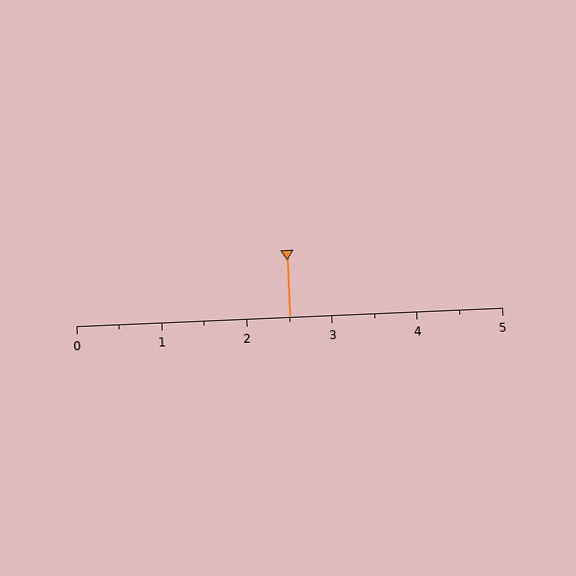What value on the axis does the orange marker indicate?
The marker indicates approximately 2.5.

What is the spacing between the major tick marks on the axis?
The major ticks are spaced 1 apart.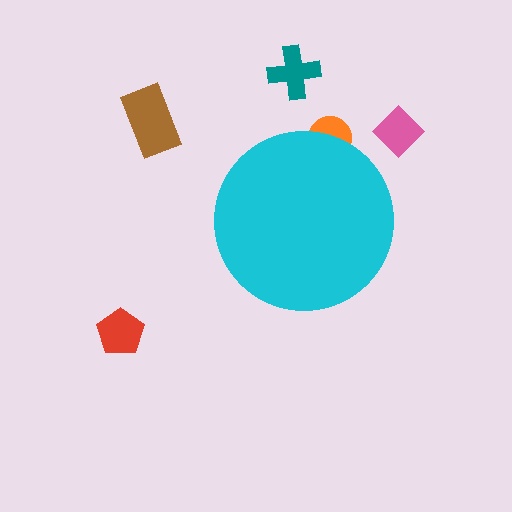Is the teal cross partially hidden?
No, the teal cross is fully visible.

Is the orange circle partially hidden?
Yes, the orange circle is partially hidden behind the cyan circle.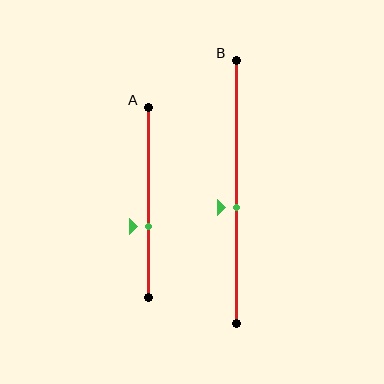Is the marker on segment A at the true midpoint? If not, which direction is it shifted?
No, the marker on segment A is shifted downward by about 12% of the segment length.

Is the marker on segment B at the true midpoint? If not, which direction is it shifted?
No, the marker on segment B is shifted downward by about 6% of the segment length.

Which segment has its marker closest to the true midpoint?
Segment B has its marker closest to the true midpoint.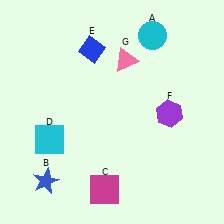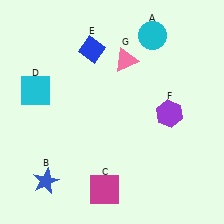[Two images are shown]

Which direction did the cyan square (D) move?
The cyan square (D) moved up.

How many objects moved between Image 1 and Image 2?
1 object moved between the two images.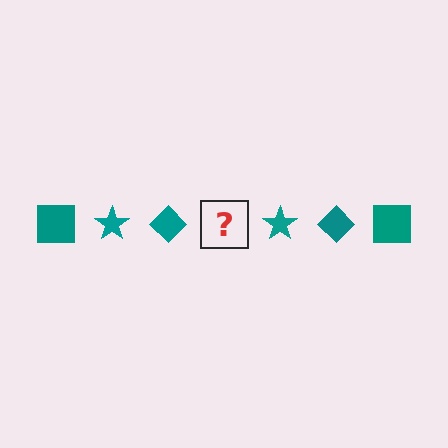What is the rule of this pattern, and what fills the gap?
The rule is that the pattern cycles through square, star, diamond shapes in teal. The gap should be filled with a teal square.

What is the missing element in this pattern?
The missing element is a teal square.